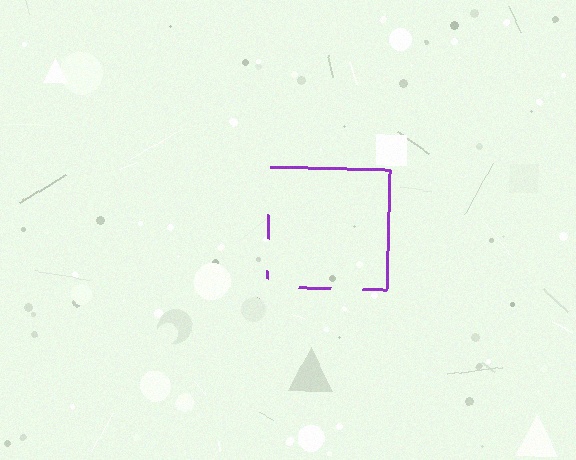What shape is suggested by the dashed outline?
The dashed outline suggests a square.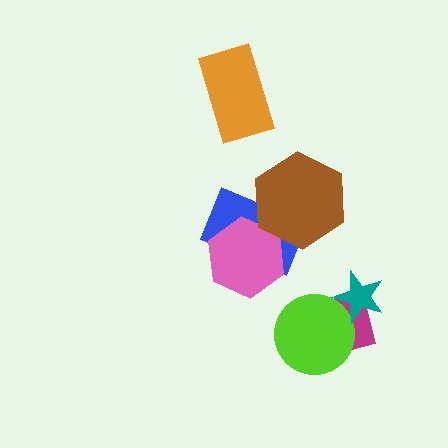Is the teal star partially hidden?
No, no other shape covers it.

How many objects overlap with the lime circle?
2 objects overlap with the lime circle.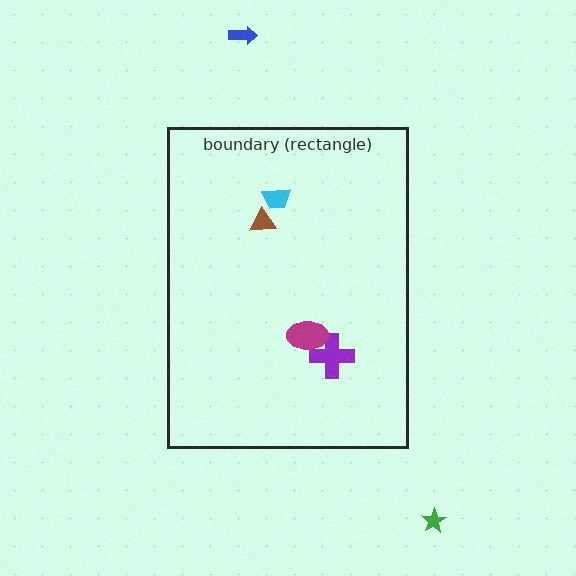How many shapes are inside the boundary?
4 inside, 2 outside.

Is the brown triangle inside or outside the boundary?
Inside.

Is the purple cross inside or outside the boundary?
Inside.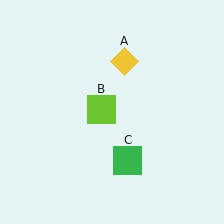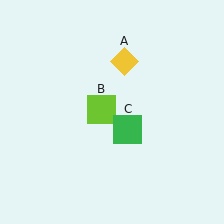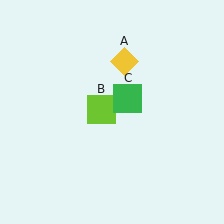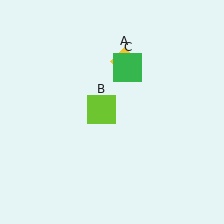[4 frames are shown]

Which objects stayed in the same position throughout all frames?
Yellow diamond (object A) and lime square (object B) remained stationary.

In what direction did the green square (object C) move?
The green square (object C) moved up.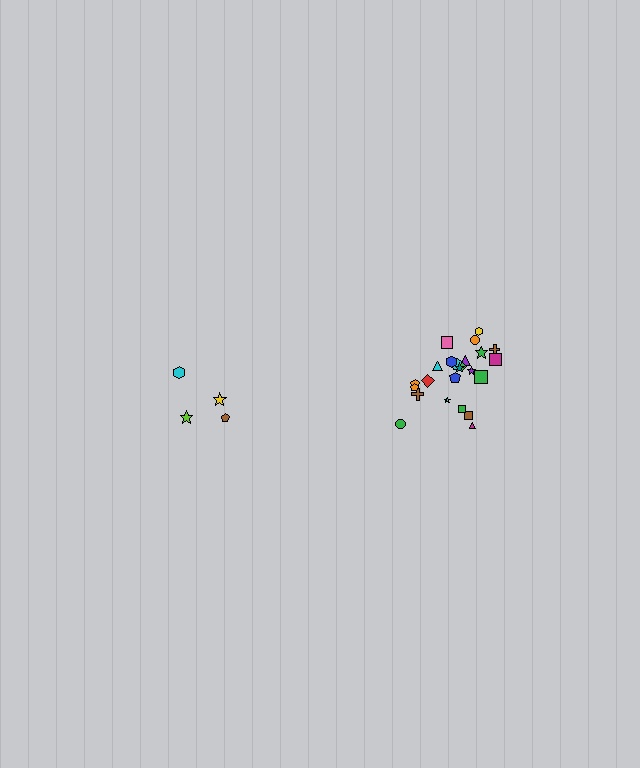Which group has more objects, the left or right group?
The right group.